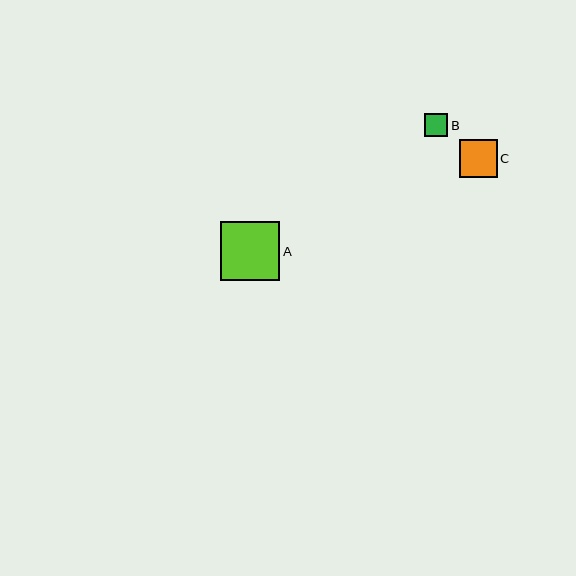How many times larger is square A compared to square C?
Square A is approximately 1.6 times the size of square C.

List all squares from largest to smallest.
From largest to smallest: A, C, B.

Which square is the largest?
Square A is the largest with a size of approximately 59 pixels.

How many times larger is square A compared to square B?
Square A is approximately 2.6 times the size of square B.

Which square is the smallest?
Square B is the smallest with a size of approximately 23 pixels.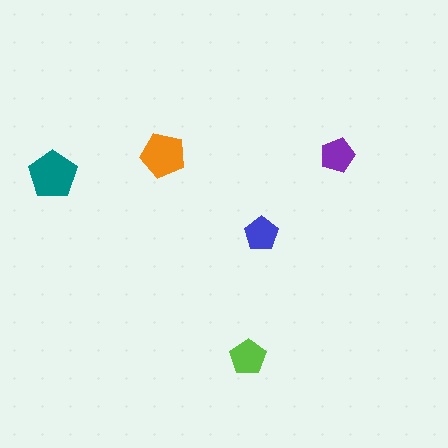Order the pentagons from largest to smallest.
the teal one, the orange one, the lime one, the purple one, the blue one.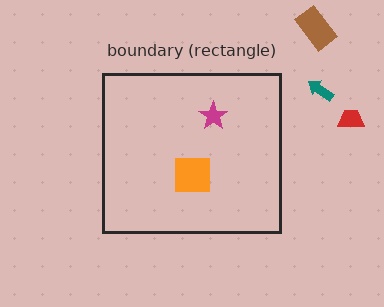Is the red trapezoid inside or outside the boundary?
Outside.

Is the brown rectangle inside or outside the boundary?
Outside.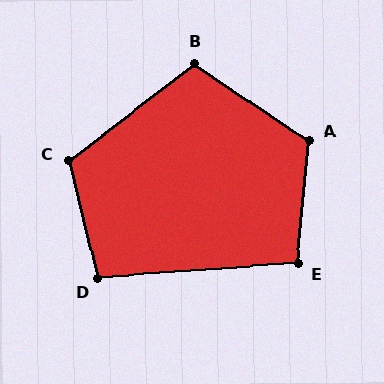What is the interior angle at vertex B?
Approximately 109 degrees (obtuse).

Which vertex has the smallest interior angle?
E, at approximately 99 degrees.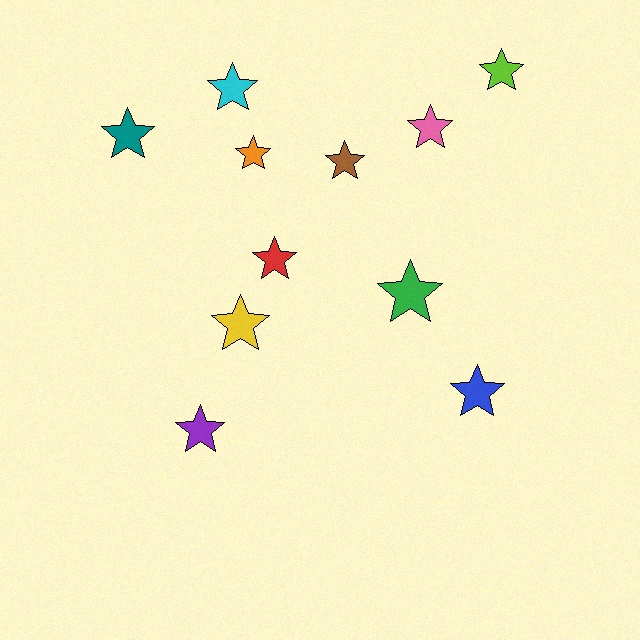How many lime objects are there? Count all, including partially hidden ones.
There is 1 lime object.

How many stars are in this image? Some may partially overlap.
There are 11 stars.